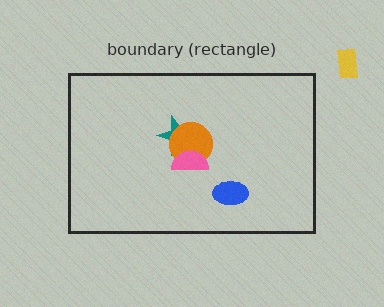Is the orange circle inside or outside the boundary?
Inside.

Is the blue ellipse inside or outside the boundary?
Inside.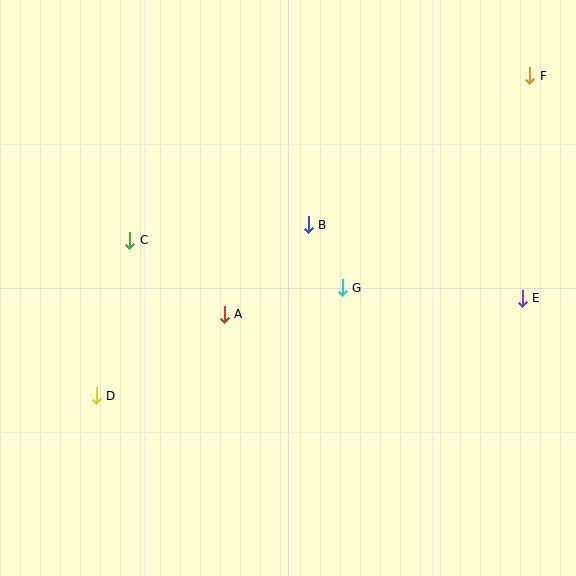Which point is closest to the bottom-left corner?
Point D is closest to the bottom-left corner.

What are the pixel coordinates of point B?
Point B is at (308, 225).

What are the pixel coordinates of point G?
Point G is at (342, 288).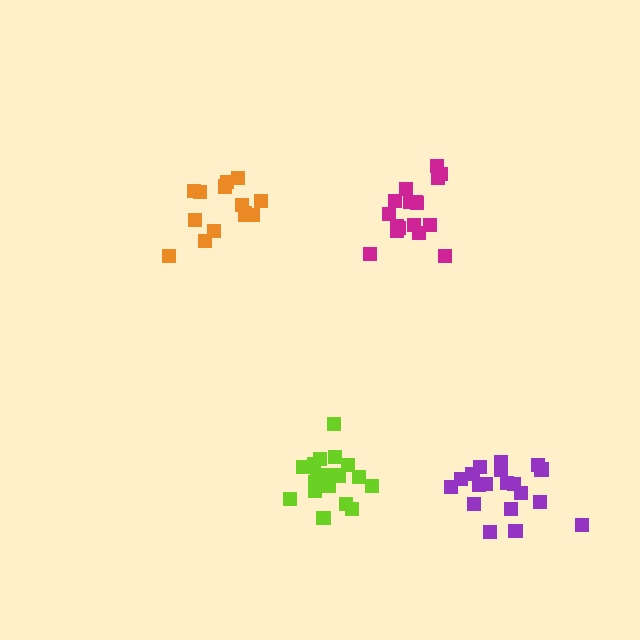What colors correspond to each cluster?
The clusters are colored: orange, purple, magenta, lime.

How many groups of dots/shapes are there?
There are 4 groups.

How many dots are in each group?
Group 1: 14 dots, Group 2: 20 dots, Group 3: 17 dots, Group 4: 19 dots (70 total).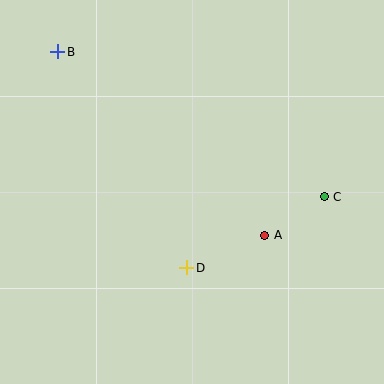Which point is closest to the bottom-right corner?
Point A is closest to the bottom-right corner.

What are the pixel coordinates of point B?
Point B is at (58, 52).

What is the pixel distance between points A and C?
The distance between A and C is 71 pixels.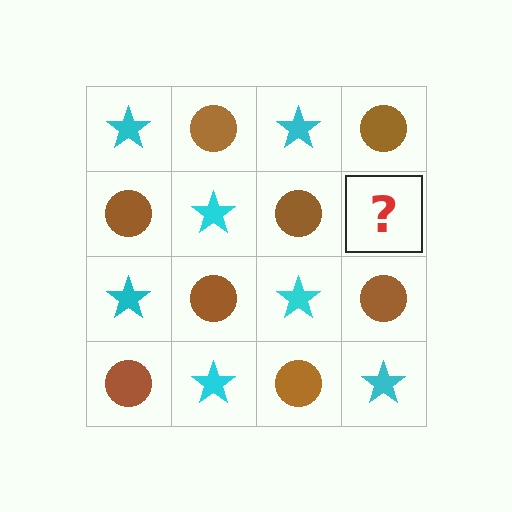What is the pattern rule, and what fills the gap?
The rule is that it alternates cyan star and brown circle in a checkerboard pattern. The gap should be filled with a cyan star.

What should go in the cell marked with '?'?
The missing cell should contain a cyan star.